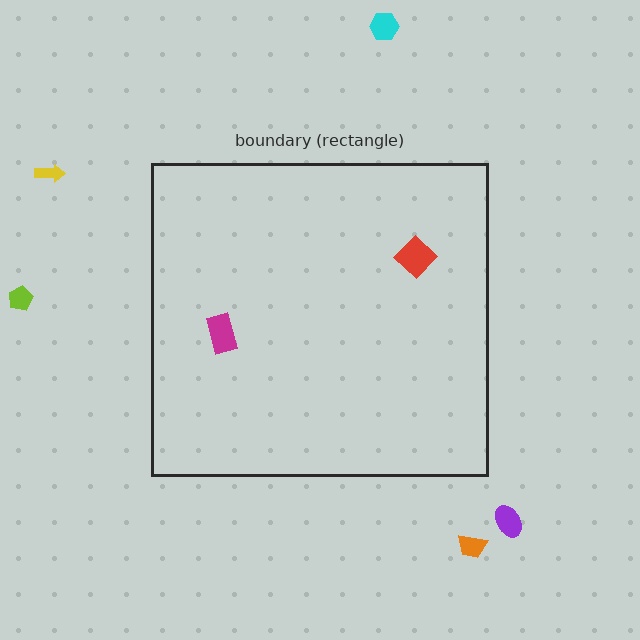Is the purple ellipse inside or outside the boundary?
Outside.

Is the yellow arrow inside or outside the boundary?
Outside.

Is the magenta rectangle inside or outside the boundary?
Inside.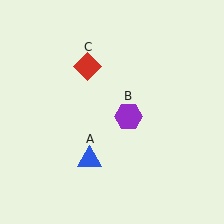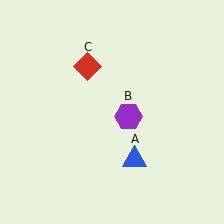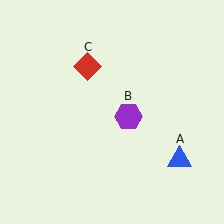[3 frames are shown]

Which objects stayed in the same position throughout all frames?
Purple hexagon (object B) and red diamond (object C) remained stationary.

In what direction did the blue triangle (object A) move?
The blue triangle (object A) moved right.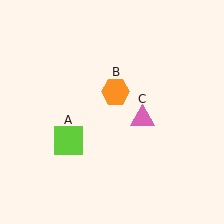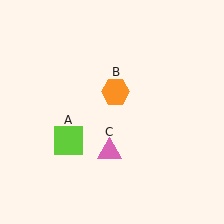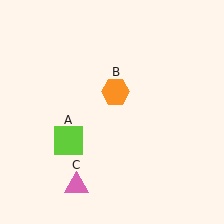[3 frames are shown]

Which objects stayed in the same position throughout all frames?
Lime square (object A) and orange hexagon (object B) remained stationary.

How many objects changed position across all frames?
1 object changed position: pink triangle (object C).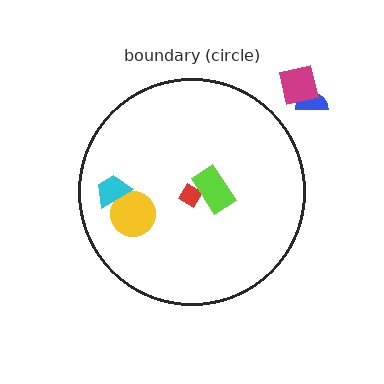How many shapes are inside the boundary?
4 inside, 2 outside.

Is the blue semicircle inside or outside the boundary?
Outside.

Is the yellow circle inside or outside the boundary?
Inside.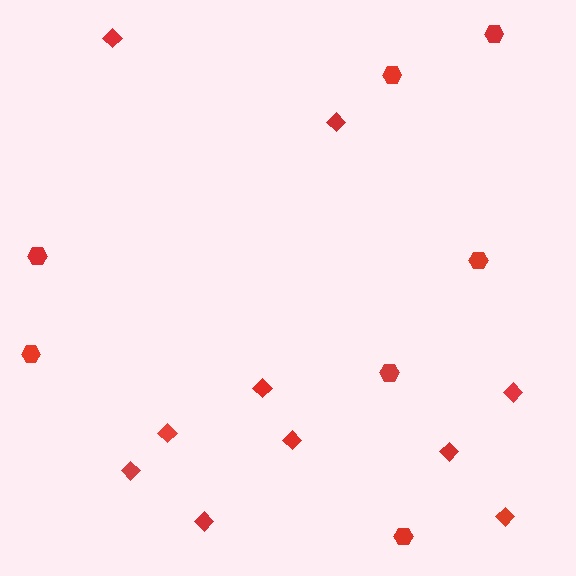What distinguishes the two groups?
There are 2 groups: one group of diamonds (10) and one group of hexagons (7).